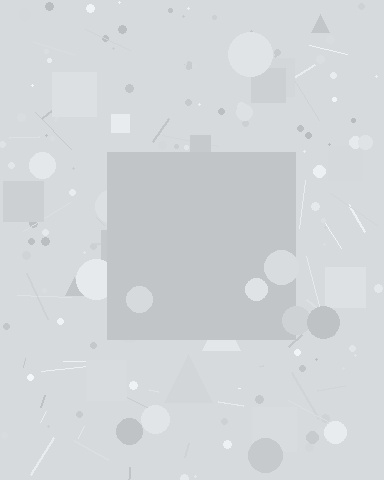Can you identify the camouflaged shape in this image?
The camouflaged shape is a square.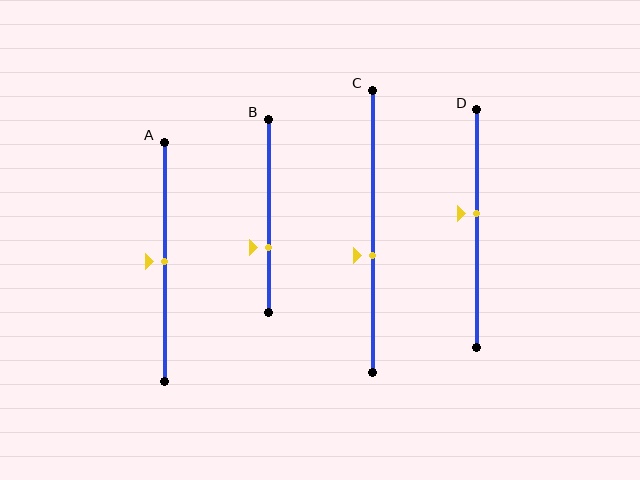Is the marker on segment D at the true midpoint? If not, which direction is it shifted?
No, the marker on segment D is shifted upward by about 6% of the segment length.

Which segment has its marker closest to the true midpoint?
Segment A has its marker closest to the true midpoint.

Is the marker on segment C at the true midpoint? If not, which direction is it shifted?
No, the marker on segment C is shifted downward by about 9% of the segment length.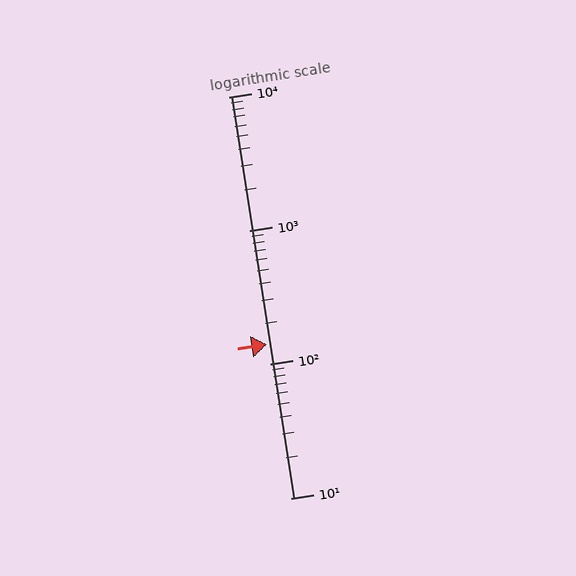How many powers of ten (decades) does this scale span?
The scale spans 3 decades, from 10 to 10000.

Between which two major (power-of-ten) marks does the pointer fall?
The pointer is between 100 and 1000.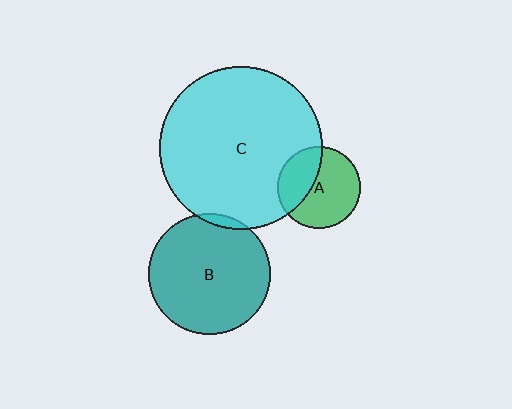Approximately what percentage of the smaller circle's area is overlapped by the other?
Approximately 5%.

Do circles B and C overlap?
Yes.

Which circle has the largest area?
Circle C (cyan).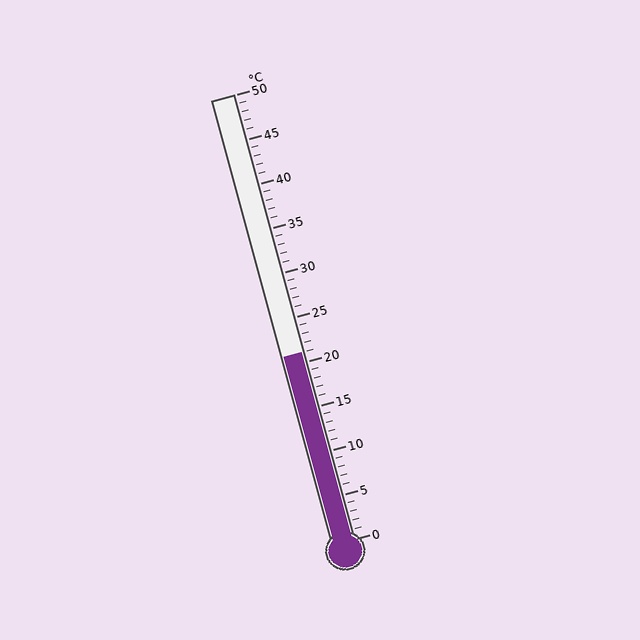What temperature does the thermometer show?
The thermometer shows approximately 21°C.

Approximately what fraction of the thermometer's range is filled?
The thermometer is filled to approximately 40% of its range.